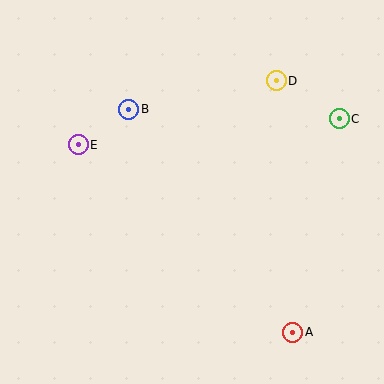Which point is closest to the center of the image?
Point B at (129, 109) is closest to the center.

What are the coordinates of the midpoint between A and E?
The midpoint between A and E is at (186, 238).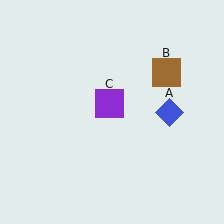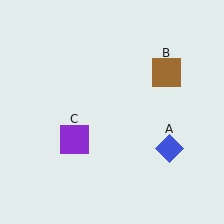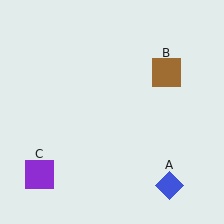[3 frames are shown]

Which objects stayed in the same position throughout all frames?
Brown square (object B) remained stationary.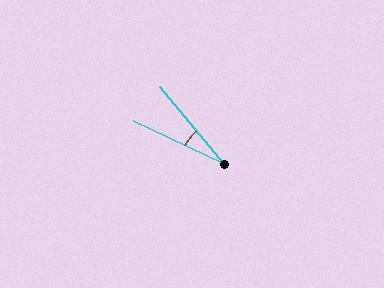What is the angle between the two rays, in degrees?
Approximately 25 degrees.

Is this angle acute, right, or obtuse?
It is acute.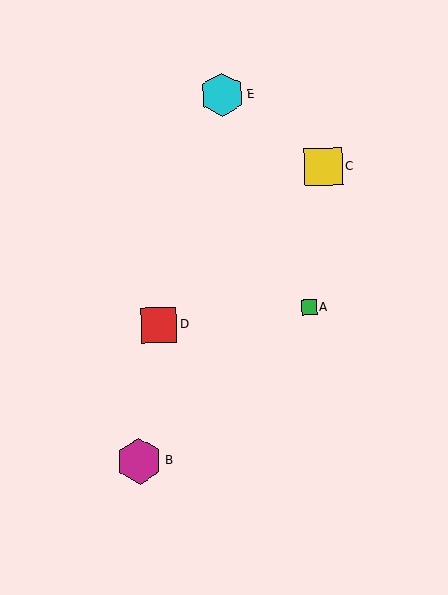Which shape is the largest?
The magenta hexagon (labeled B) is the largest.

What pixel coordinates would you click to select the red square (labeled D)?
Click at (159, 325) to select the red square D.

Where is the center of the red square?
The center of the red square is at (159, 325).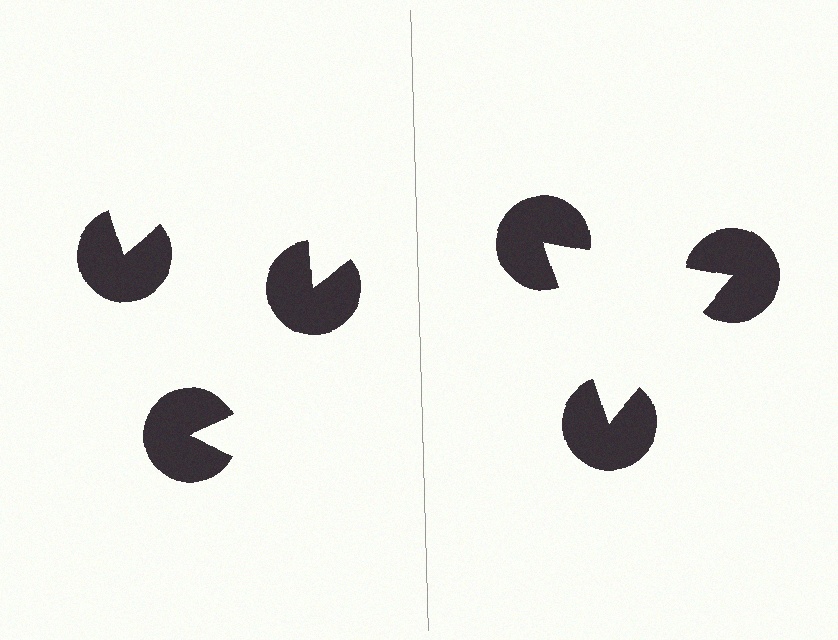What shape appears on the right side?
An illusory triangle.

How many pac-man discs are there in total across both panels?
6 — 3 on each side.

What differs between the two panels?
The pac-man discs are positioned identically on both sides; only the wedge orientations differ. On the right they align to a triangle; on the left they are misaligned.